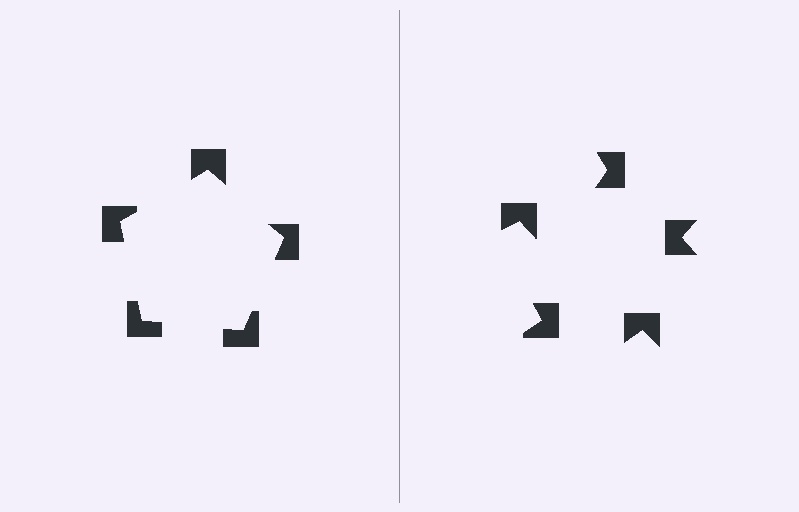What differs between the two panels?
The notched squares are positioned identically on both sides; only the wedge orientations differ. On the left they align to a pentagon; on the right they are misaligned.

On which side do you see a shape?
An illusory pentagon appears on the left side. On the right side the wedge cuts are rotated, so no coherent shape forms.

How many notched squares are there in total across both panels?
10 — 5 on each side.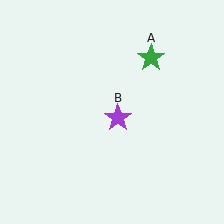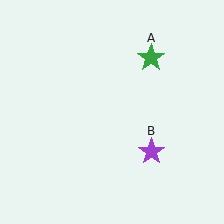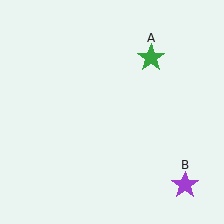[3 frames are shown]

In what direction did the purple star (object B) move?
The purple star (object B) moved down and to the right.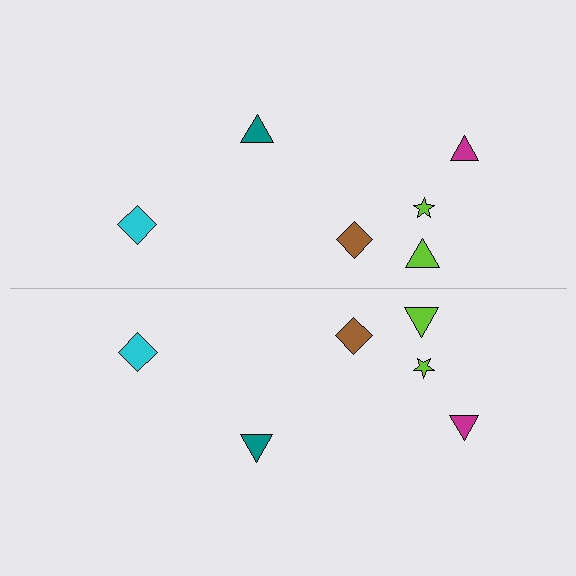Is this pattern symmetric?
Yes, this pattern has bilateral (reflection) symmetry.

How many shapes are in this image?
There are 12 shapes in this image.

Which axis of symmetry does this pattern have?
The pattern has a horizontal axis of symmetry running through the center of the image.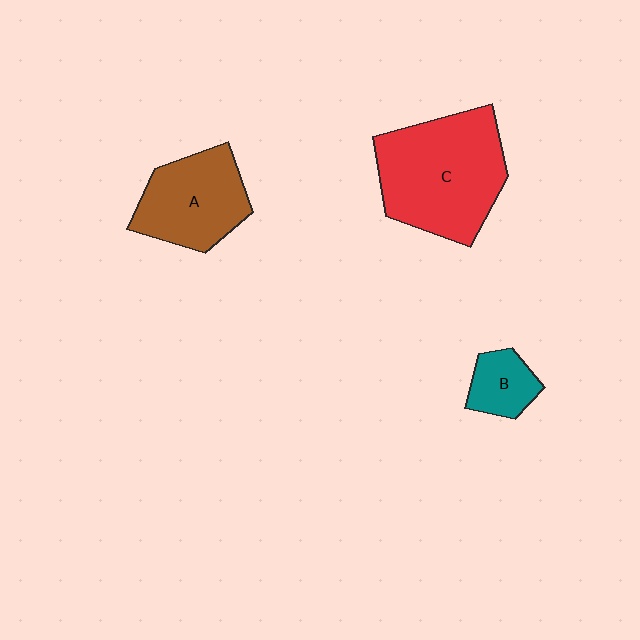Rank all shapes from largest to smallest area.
From largest to smallest: C (red), A (brown), B (teal).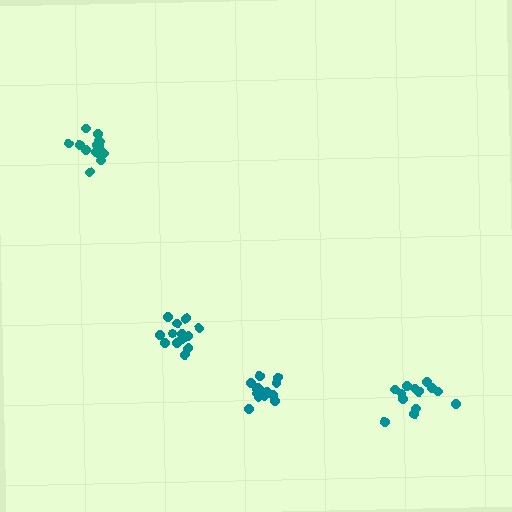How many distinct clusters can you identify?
There are 4 distinct clusters.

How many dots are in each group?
Group 1: 14 dots, Group 2: 16 dots, Group 3: 13 dots, Group 4: 13 dots (56 total).